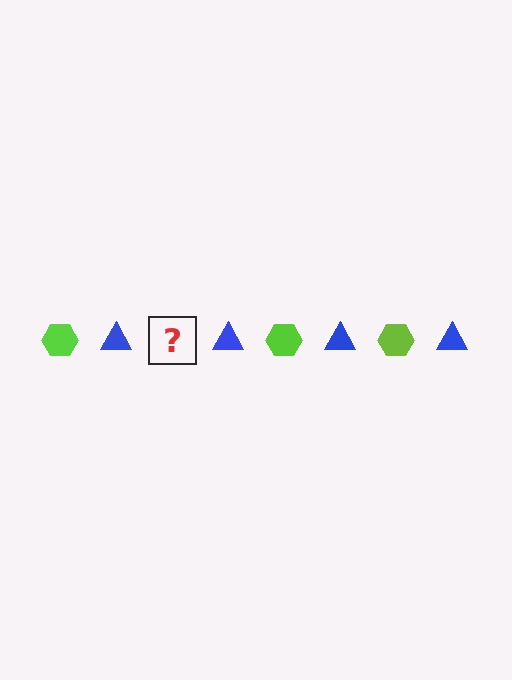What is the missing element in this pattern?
The missing element is a lime hexagon.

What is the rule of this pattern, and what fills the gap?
The rule is that the pattern alternates between lime hexagon and blue triangle. The gap should be filled with a lime hexagon.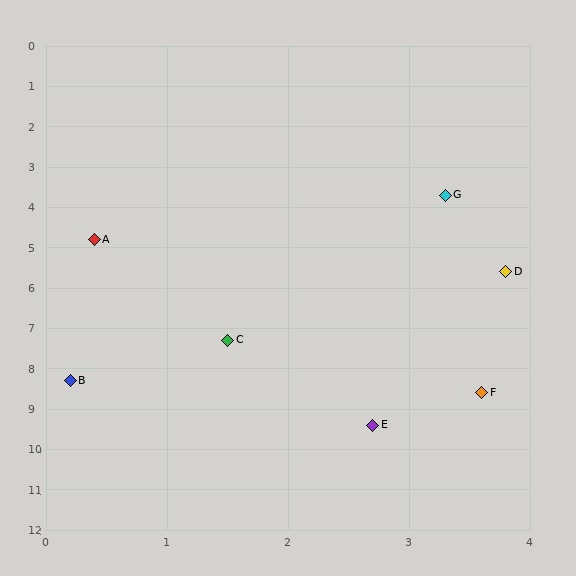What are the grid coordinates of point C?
Point C is at approximately (1.5, 7.3).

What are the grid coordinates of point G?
Point G is at approximately (3.3, 3.7).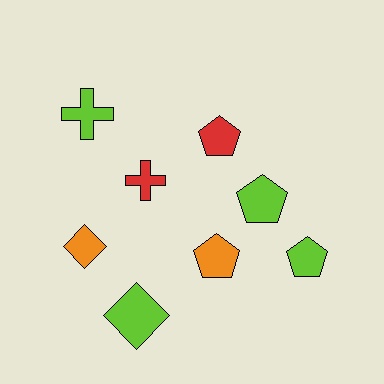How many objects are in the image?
There are 8 objects.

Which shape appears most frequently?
Pentagon, with 4 objects.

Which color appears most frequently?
Lime, with 4 objects.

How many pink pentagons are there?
There are no pink pentagons.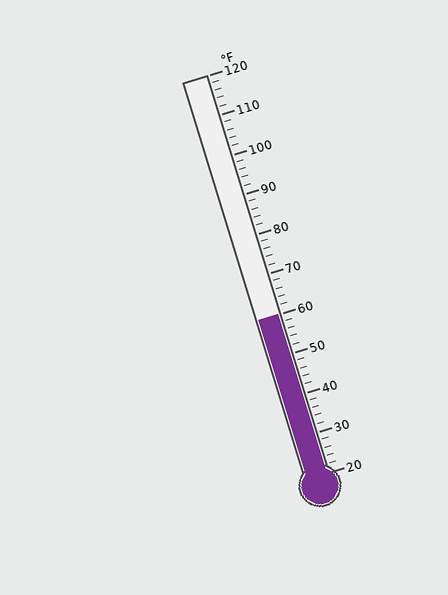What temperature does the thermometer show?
The thermometer shows approximately 60°F.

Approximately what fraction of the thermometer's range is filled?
The thermometer is filled to approximately 40% of its range.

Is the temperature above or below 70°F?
The temperature is below 70°F.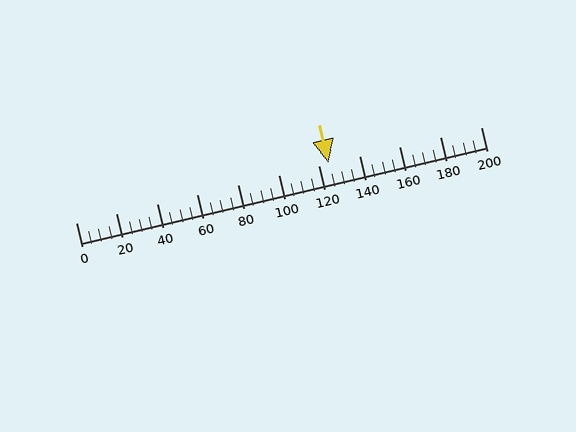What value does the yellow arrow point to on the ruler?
The yellow arrow points to approximately 125.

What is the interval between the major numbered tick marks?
The major tick marks are spaced 20 units apart.